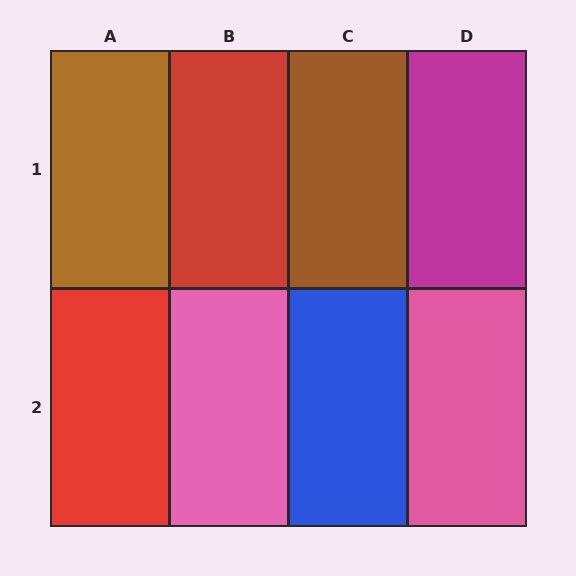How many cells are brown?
2 cells are brown.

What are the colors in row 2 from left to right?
Red, pink, blue, pink.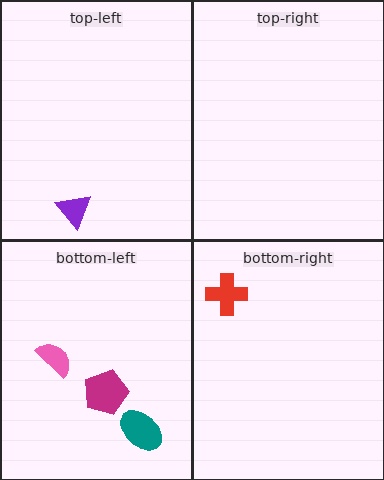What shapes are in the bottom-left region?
The pink semicircle, the magenta pentagon, the teal ellipse.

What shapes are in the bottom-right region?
The red cross.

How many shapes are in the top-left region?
1.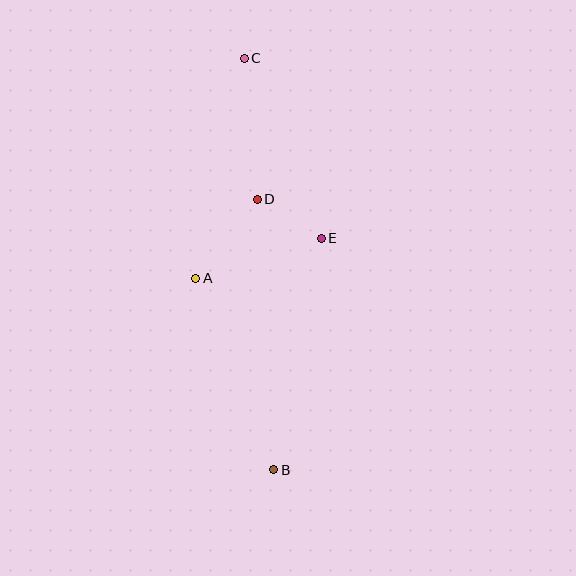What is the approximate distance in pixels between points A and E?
The distance between A and E is approximately 132 pixels.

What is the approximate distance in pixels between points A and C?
The distance between A and C is approximately 225 pixels.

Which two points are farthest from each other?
Points B and C are farthest from each other.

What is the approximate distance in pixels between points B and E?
The distance between B and E is approximately 236 pixels.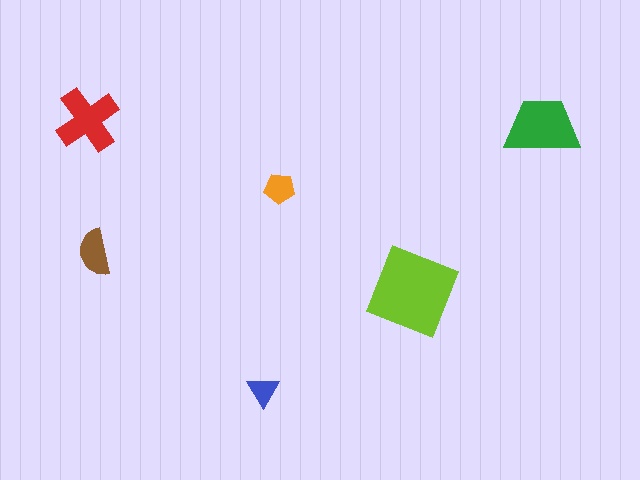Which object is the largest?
The lime diamond.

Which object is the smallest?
The blue triangle.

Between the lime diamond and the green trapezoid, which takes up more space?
The lime diamond.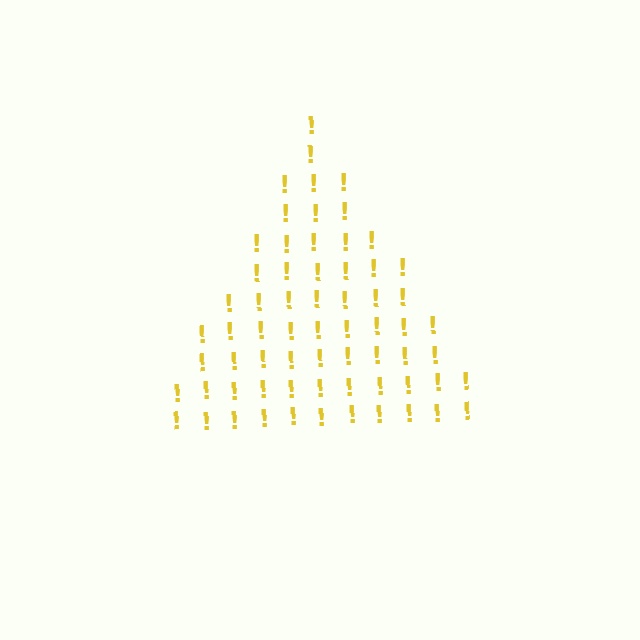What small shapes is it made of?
It is made of small exclamation marks.